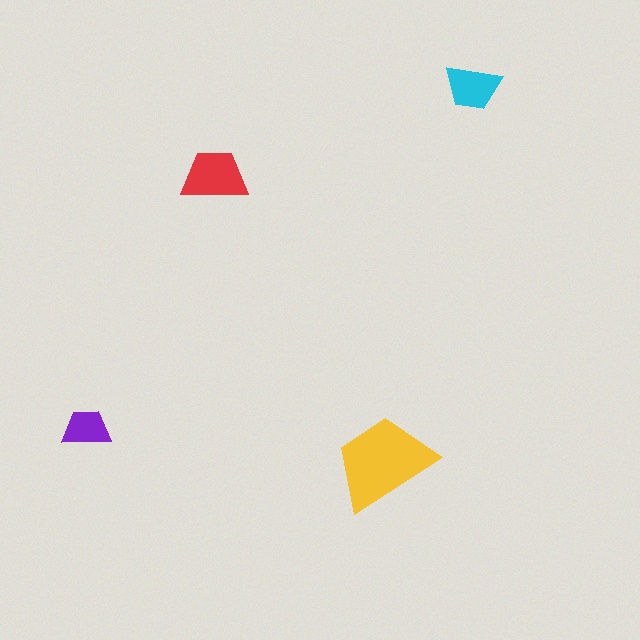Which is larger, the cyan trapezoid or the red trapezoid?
The red one.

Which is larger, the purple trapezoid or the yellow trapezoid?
The yellow one.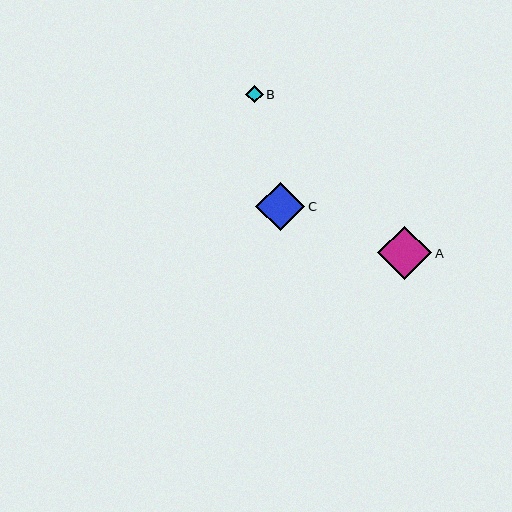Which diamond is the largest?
Diamond A is the largest with a size of approximately 54 pixels.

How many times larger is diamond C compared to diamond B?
Diamond C is approximately 2.8 times the size of diamond B.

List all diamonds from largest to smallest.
From largest to smallest: A, C, B.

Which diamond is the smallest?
Diamond B is the smallest with a size of approximately 17 pixels.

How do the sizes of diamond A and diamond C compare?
Diamond A and diamond C are approximately the same size.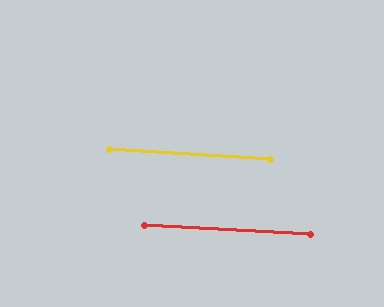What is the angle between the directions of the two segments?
Approximately 0 degrees.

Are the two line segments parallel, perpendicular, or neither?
Parallel — their directions differ by only 0.4°.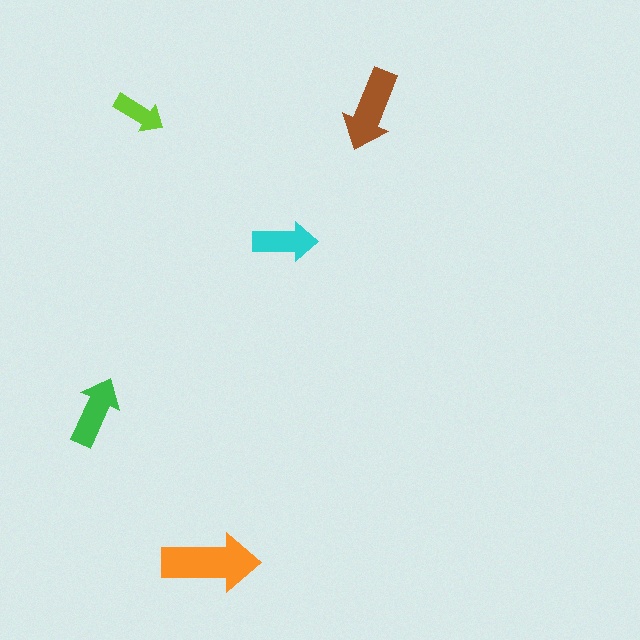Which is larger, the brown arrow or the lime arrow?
The brown one.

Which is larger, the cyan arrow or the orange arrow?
The orange one.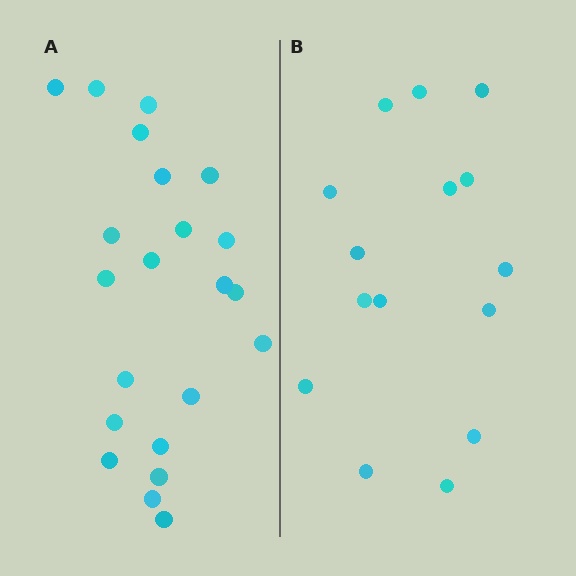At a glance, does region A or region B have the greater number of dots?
Region A (the left region) has more dots.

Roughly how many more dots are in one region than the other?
Region A has roughly 8 or so more dots than region B.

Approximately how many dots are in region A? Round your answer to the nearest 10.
About 20 dots. (The exact count is 22, which rounds to 20.)